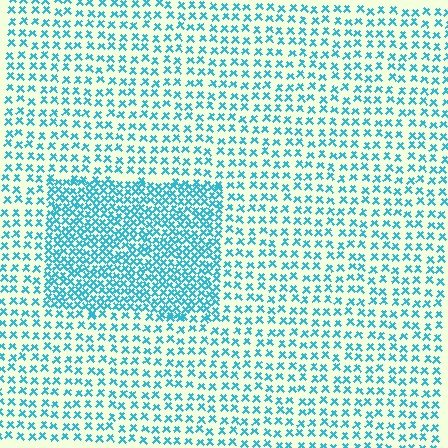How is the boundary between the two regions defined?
The boundary is defined by a change in element density (approximately 2.1x ratio). All elements are the same color, size, and shape.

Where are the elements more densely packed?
The elements are more densely packed inside the rectangle boundary.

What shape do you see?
I see a rectangle.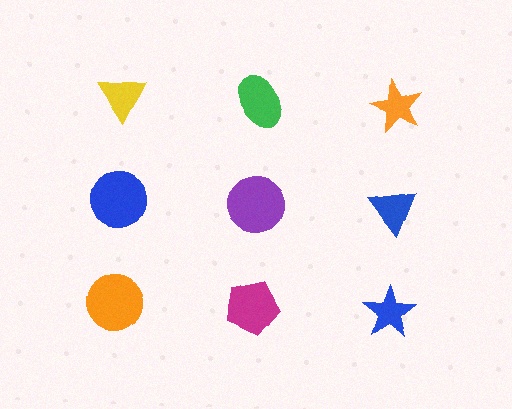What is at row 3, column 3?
A blue star.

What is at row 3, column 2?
A magenta pentagon.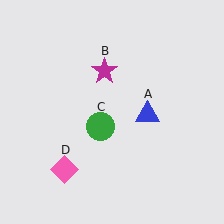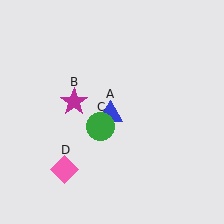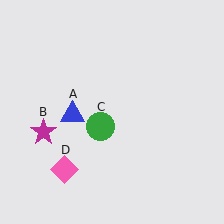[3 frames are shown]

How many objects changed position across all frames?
2 objects changed position: blue triangle (object A), magenta star (object B).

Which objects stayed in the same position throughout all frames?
Green circle (object C) and pink diamond (object D) remained stationary.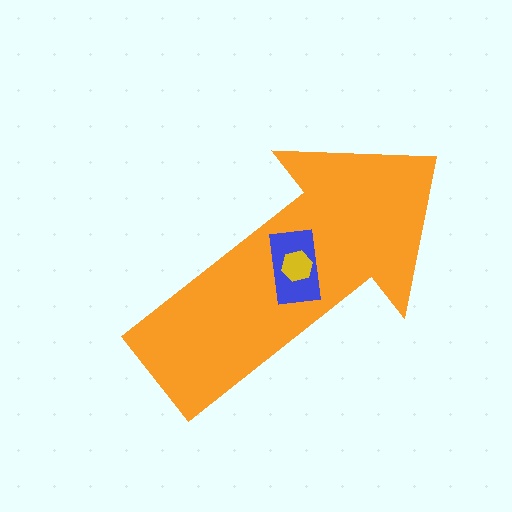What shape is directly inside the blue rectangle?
The yellow hexagon.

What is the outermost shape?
The orange arrow.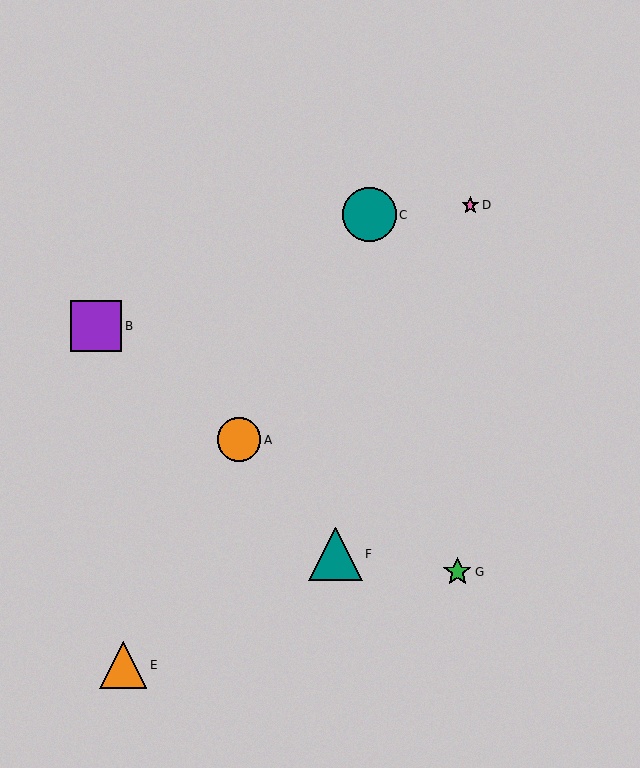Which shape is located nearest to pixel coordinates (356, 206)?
The teal circle (labeled C) at (369, 215) is nearest to that location.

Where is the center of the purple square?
The center of the purple square is at (96, 326).